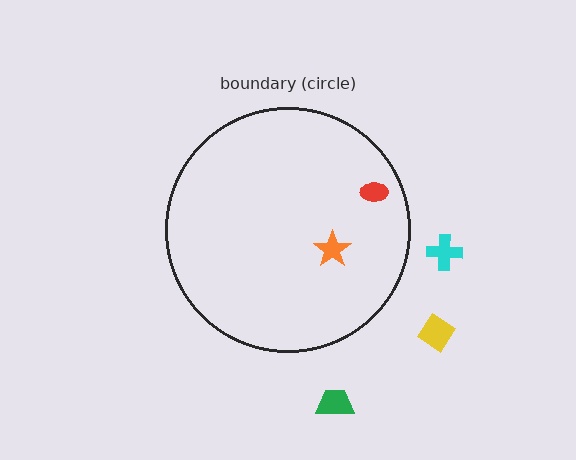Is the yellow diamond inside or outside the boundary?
Outside.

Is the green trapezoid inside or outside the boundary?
Outside.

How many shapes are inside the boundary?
2 inside, 3 outside.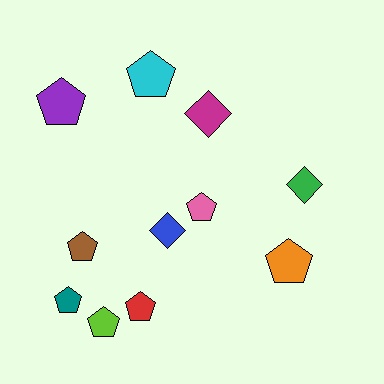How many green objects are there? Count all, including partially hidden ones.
There is 1 green object.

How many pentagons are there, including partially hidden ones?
There are 8 pentagons.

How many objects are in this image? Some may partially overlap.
There are 11 objects.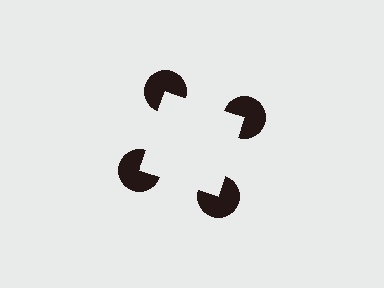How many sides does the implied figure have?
4 sides.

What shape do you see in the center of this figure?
An illusory square — its edges are inferred from the aligned wedge cuts in the pac-man discs, not physically drawn.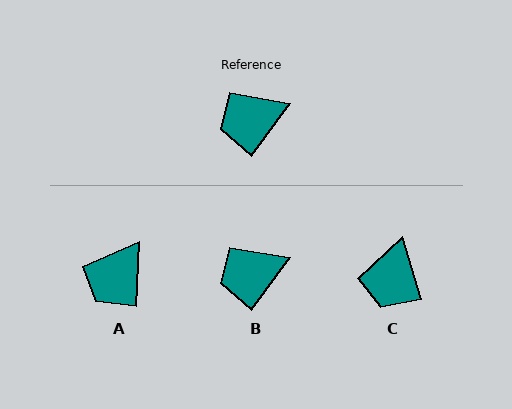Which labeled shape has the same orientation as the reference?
B.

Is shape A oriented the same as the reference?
No, it is off by about 34 degrees.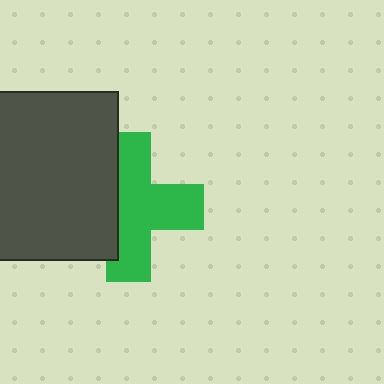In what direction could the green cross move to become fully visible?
The green cross could move right. That would shift it out from behind the dark gray square entirely.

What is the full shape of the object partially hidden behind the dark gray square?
The partially hidden object is a green cross.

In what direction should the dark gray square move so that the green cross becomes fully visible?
The dark gray square should move left. That is the shortest direction to clear the overlap and leave the green cross fully visible.